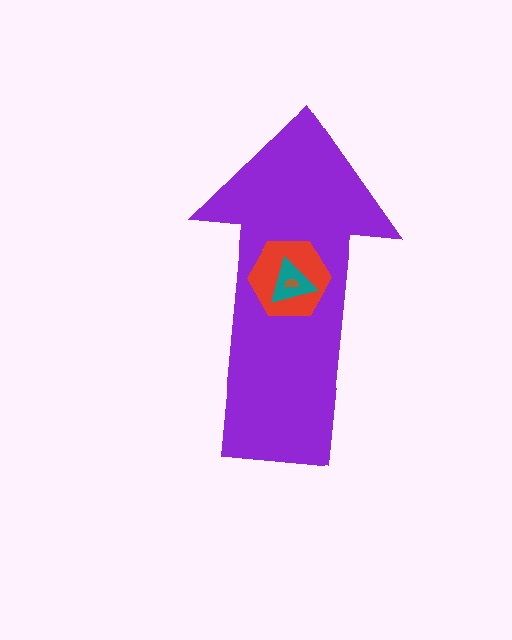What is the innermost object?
The brown semicircle.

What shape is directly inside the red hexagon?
The teal triangle.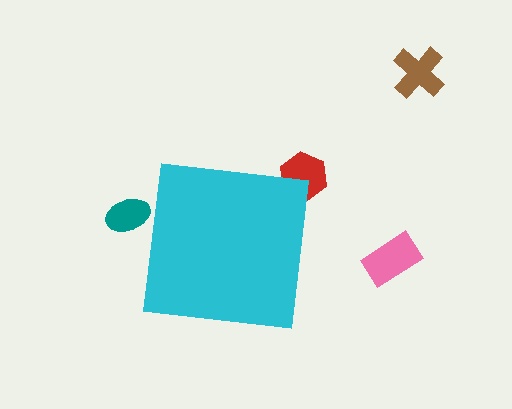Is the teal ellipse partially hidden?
Yes, the teal ellipse is partially hidden behind the cyan square.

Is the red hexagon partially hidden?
Yes, the red hexagon is partially hidden behind the cyan square.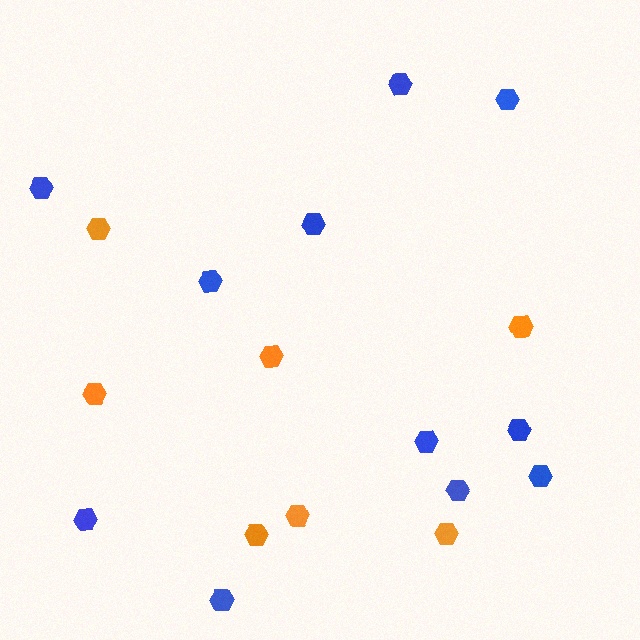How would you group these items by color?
There are 2 groups: one group of orange hexagons (7) and one group of blue hexagons (11).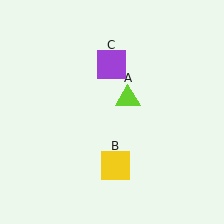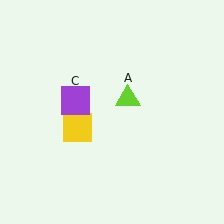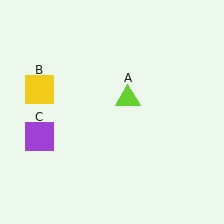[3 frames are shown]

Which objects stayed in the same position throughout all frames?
Lime triangle (object A) remained stationary.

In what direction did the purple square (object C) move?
The purple square (object C) moved down and to the left.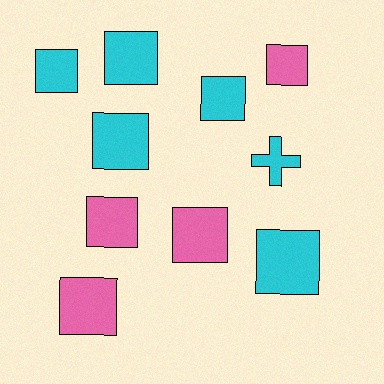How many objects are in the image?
There are 10 objects.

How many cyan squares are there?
There are 5 cyan squares.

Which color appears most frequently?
Cyan, with 6 objects.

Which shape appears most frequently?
Square, with 9 objects.